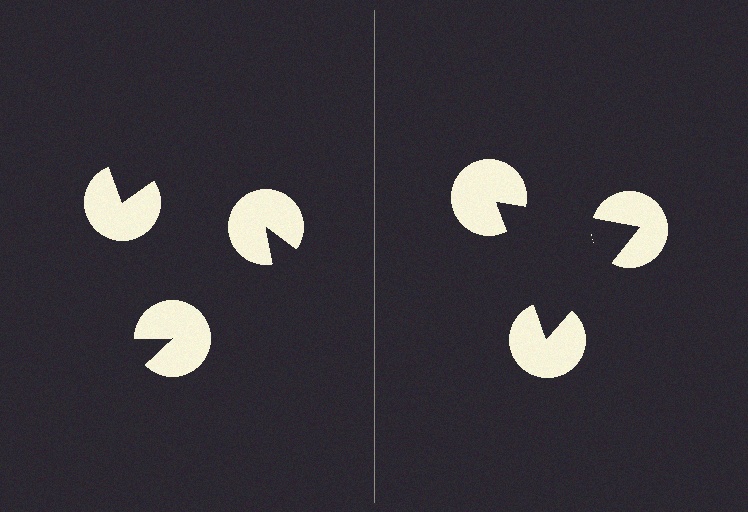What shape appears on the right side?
An illusory triangle.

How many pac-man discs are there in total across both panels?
6 — 3 on each side.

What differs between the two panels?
The pac-man discs are positioned identically on both sides; only the wedge orientations differ. On the right they align to a triangle; on the left they are misaligned.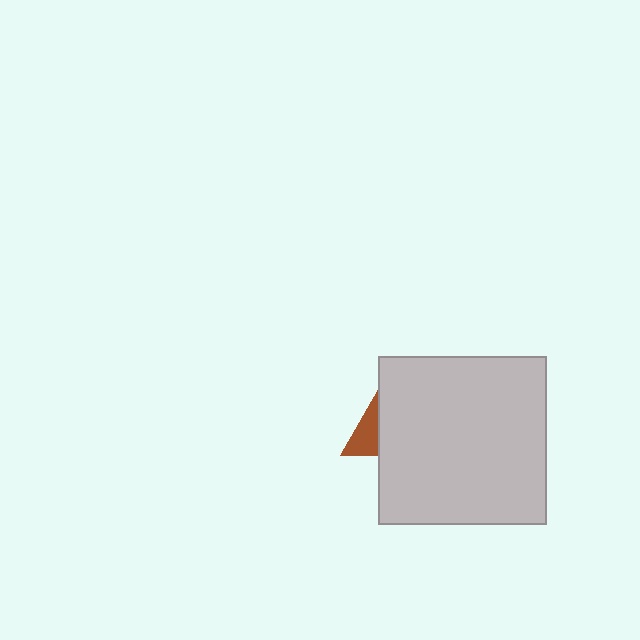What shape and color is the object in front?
The object in front is a light gray square.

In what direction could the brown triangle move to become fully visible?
The brown triangle could move left. That would shift it out from behind the light gray square entirely.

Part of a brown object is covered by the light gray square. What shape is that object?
It is a triangle.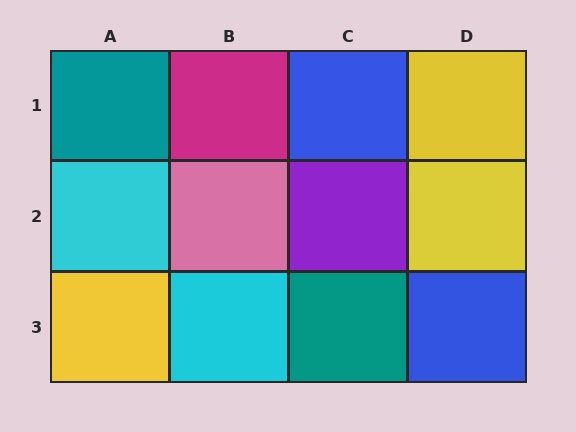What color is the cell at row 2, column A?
Cyan.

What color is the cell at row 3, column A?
Yellow.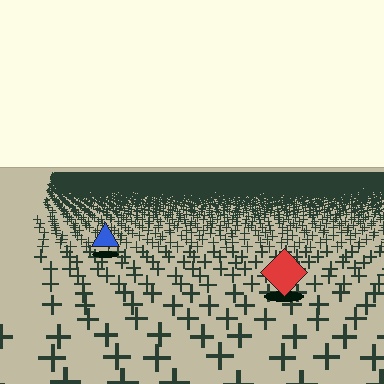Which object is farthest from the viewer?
The blue triangle is farthest from the viewer. It appears smaller and the ground texture around it is denser.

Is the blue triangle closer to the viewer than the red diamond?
No. The red diamond is closer — you can tell from the texture gradient: the ground texture is coarser near it.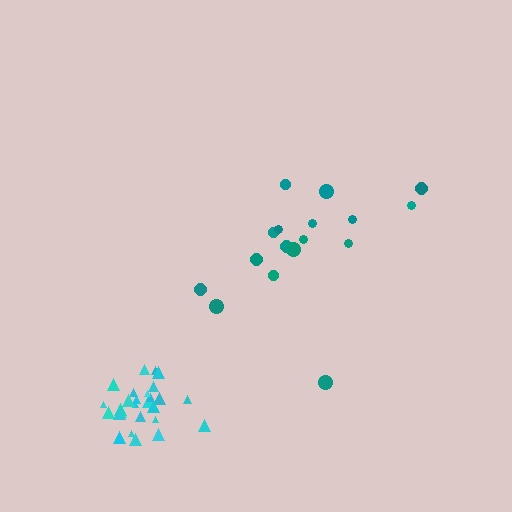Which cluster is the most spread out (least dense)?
Teal.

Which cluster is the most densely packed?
Cyan.